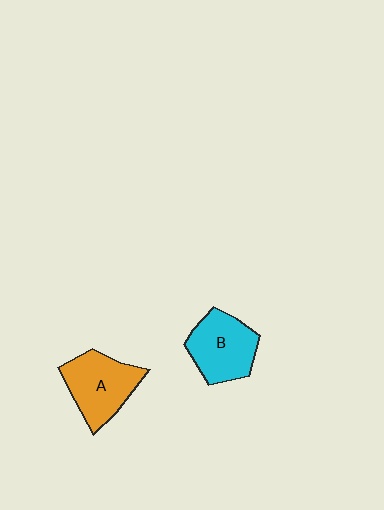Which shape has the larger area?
Shape A (orange).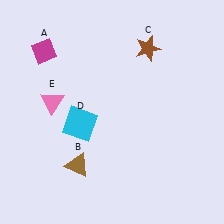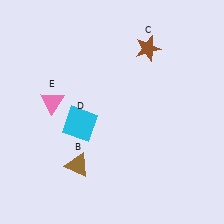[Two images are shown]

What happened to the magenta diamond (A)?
The magenta diamond (A) was removed in Image 2. It was in the top-left area of Image 1.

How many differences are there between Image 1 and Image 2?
There is 1 difference between the two images.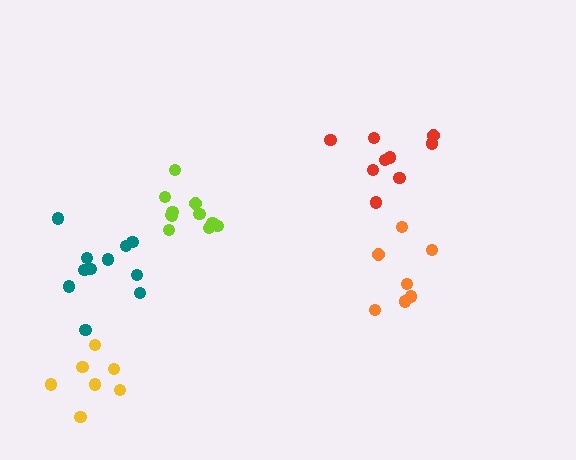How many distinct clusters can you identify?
There are 5 distinct clusters.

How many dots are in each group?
Group 1: 9 dots, Group 2: 7 dots, Group 3: 11 dots, Group 4: 7 dots, Group 5: 11 dots (45 total).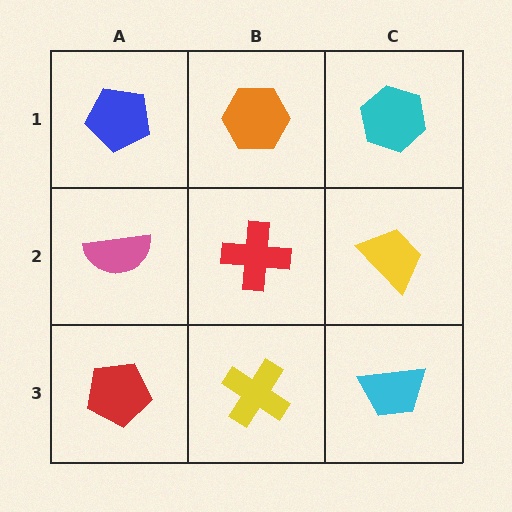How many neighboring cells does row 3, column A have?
2.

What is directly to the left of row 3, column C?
A yellow cross.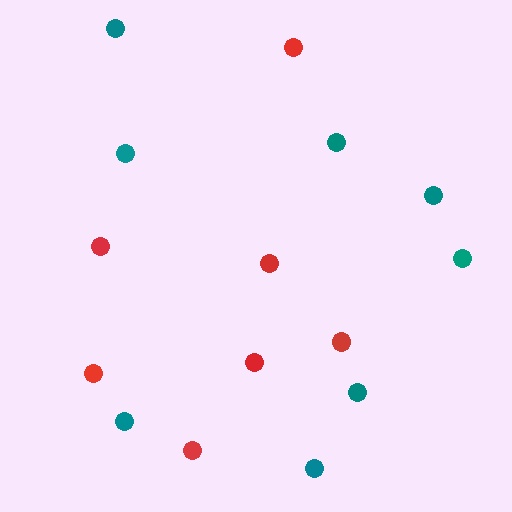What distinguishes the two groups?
There are 2 groups: one group of teal circles (8) and one group of red circles (7).